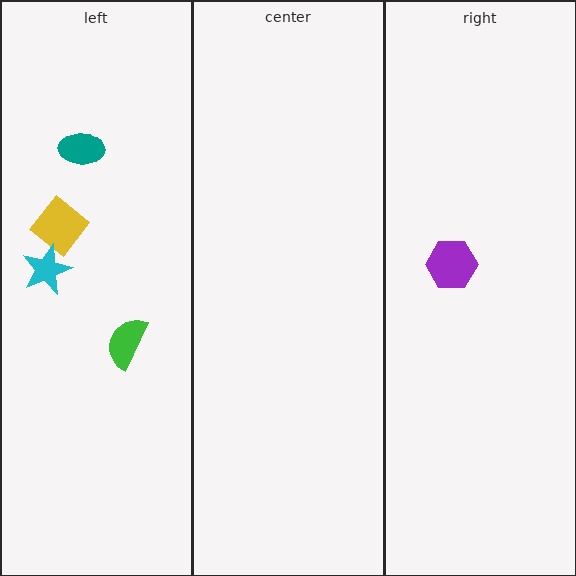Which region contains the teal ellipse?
The left region.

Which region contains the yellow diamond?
The left region.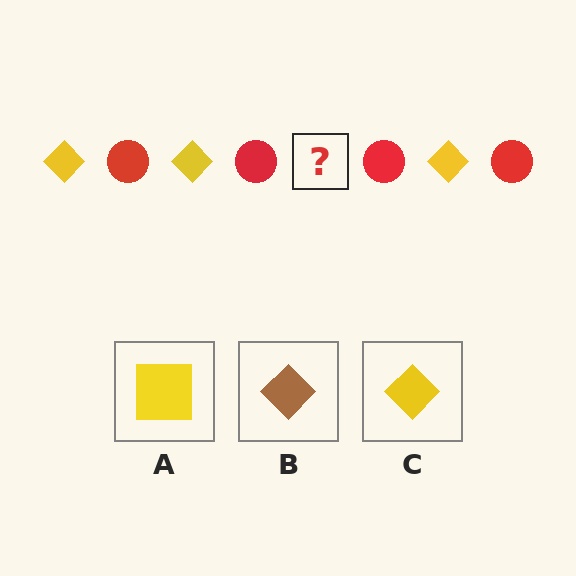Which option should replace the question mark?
Option C.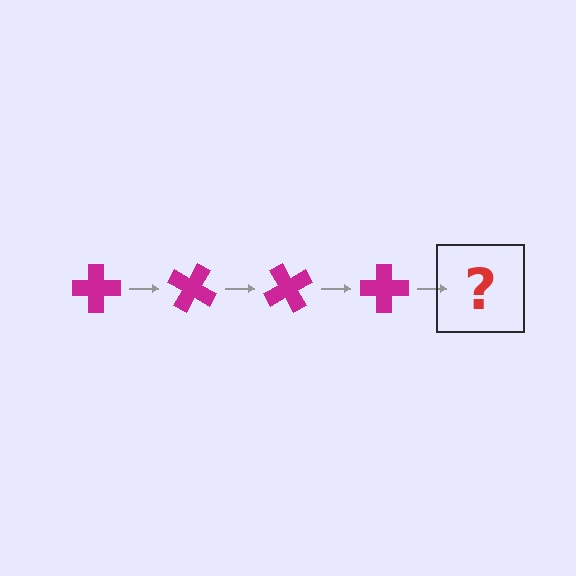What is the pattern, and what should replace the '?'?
The pattern is that the cross rotates 30 degrees each step. The '?' should be a magenta cross rotated 120 degrees.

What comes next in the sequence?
The next element should be a magenta cross rotated 120 degrees.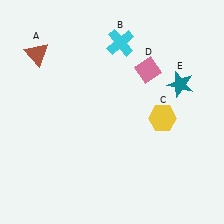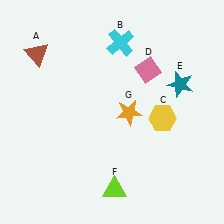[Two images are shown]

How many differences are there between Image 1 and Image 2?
There are 2 differences between the two images.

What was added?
A lime triangle (F), an orange star (G) were added in Image 2.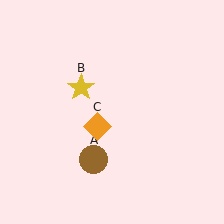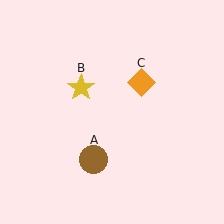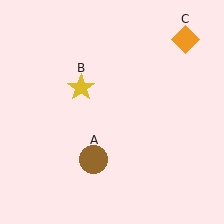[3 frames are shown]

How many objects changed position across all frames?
1 object changed position: orange diamond (object C).